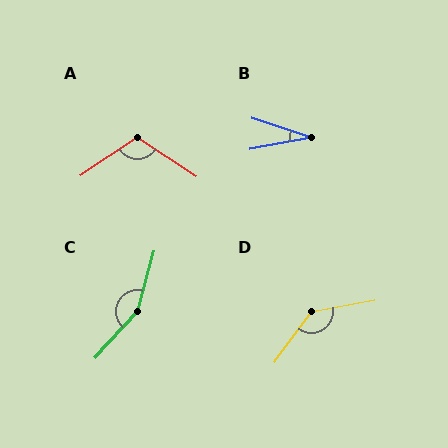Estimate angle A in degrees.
Approximately 113 degrees.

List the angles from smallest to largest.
B (29°), A (113°), D (137°), C (152°).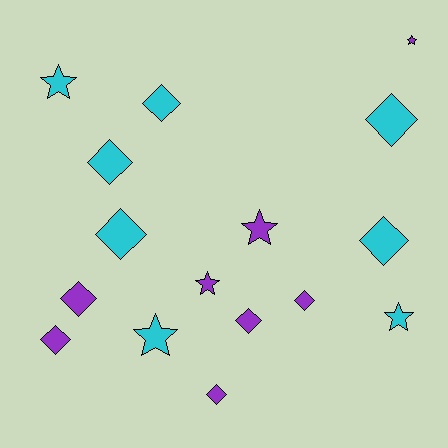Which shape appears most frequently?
Diamond, with 10 objects.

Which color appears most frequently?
Cyan, with 8 objects.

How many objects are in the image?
There are 16 objects.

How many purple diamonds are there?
There are 5 purple diamonds.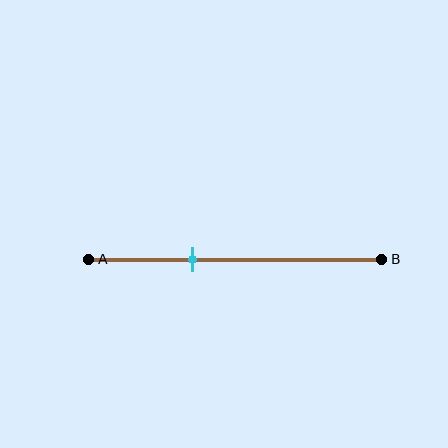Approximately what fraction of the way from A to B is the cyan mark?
The cyan mark is approximately 35% of the way from A to B.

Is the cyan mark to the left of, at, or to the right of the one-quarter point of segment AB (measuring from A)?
The cyan mark is to the right of the one-quarter point of segment AB.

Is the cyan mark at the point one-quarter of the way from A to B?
No, the mark is at about 35% from A, not at the 25% one-quarter point.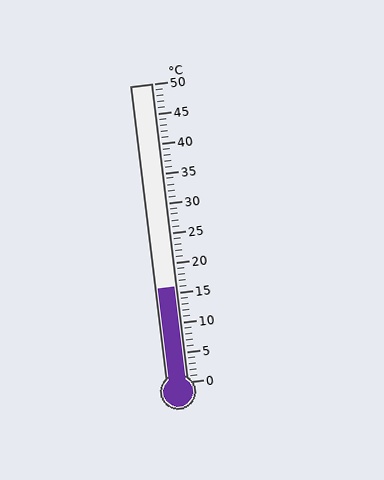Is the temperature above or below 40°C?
The temperature is below 40°C.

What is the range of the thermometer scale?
The thermometer scale ranges from 0°C to 50°C.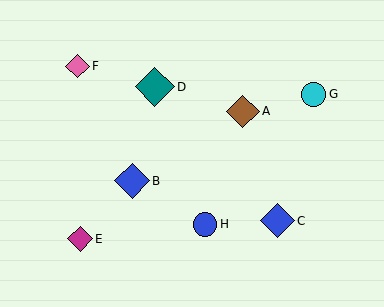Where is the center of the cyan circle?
The center of the cyan circle is at (314, 94).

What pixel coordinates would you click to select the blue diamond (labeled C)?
Click at (278, 221) to select the blue diamond C.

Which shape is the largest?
The teal diamond (labeled D) is the largest.